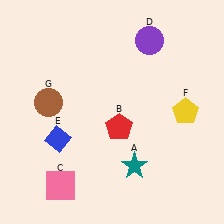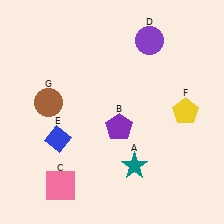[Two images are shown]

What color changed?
The pentagon (B) changed from red in Image 1 to purple in Image 2.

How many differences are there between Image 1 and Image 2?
There is 1 difference between the two images.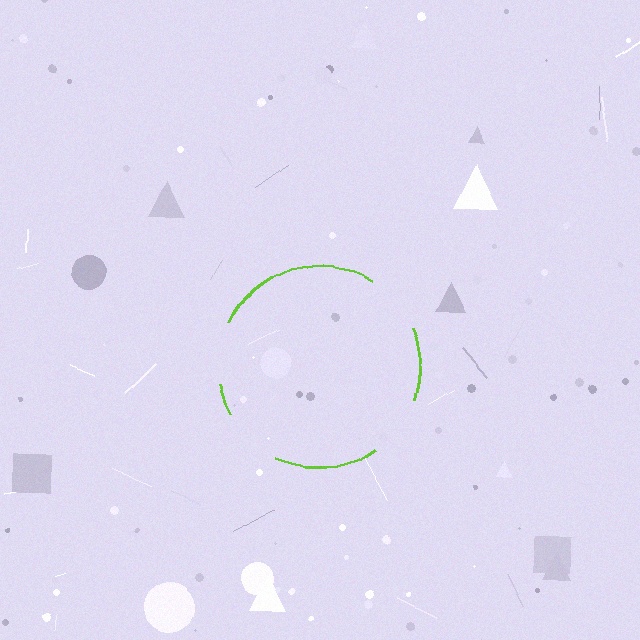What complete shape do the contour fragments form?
The contour fragments form a circle.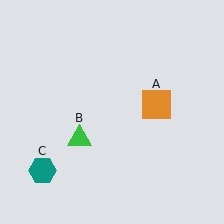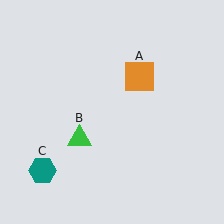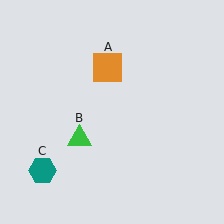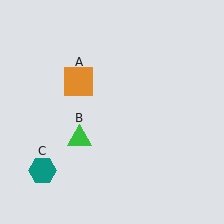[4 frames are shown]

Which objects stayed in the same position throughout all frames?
Green triangle (object B) and teal hexagon (object C) remained stationary.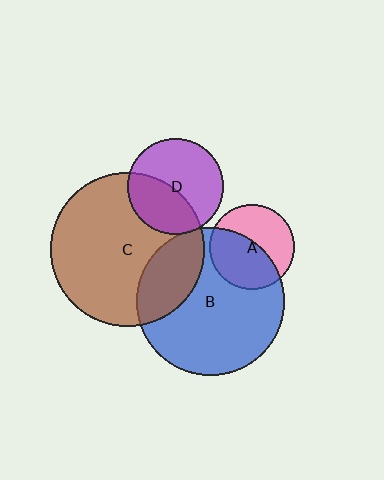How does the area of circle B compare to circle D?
Approximately 2.4 times.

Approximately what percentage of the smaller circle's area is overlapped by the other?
Approximately 5%.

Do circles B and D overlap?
Yes.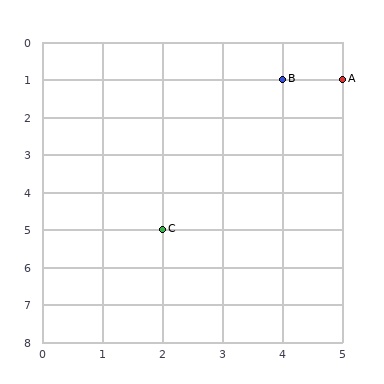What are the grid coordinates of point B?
Point B is at grid coordinates (4, 1).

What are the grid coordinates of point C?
Point C is at grid coordinates (2, 5).